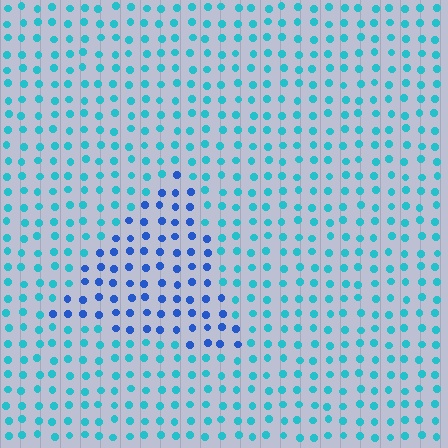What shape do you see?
I see a triangle.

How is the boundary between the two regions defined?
The boundary is defined purely by a slight shift in hue (about 38 degrees). Spacing, size, and orientation are identical on both sides.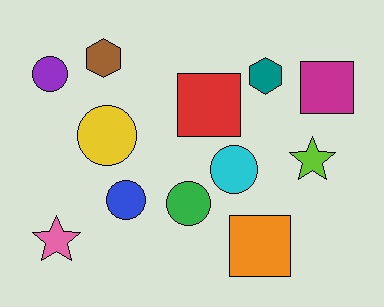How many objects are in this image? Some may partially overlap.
There are 12 objects.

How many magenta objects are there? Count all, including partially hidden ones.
There is 1 magenta object.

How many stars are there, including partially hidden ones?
There are 2 stars.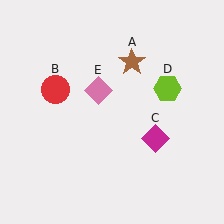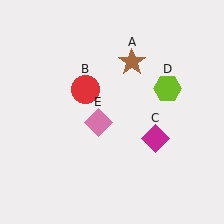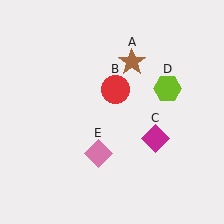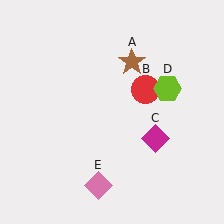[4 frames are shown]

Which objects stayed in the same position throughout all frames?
Brown star (object A) and magenta diamond (object C) and lime hexagon (object D) remained stationary.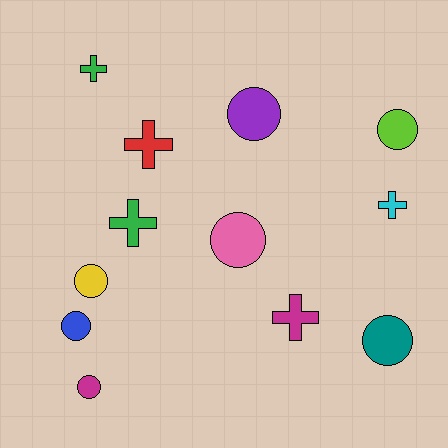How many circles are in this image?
There are 7 circles.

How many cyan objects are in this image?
There is 1 cyan object.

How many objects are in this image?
There are 12 objects.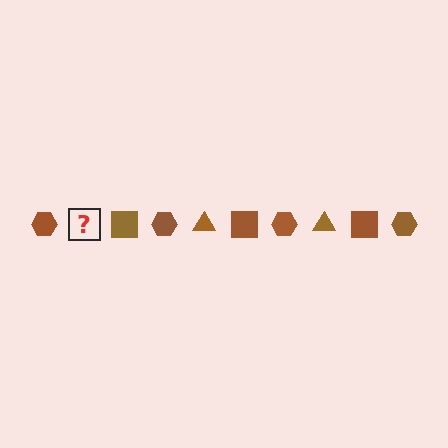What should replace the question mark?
The question mark should be replaced with a brown triangle.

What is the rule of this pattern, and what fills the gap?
The rule is that the pattern cycles through hexagon, triangle, square shapes in brown. The gap should be filled with a brown triangle.